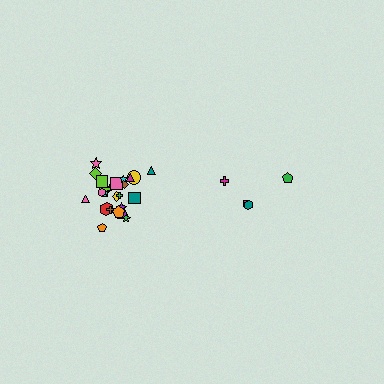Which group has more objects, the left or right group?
The left group.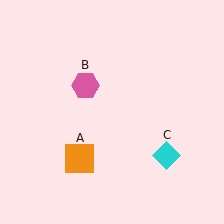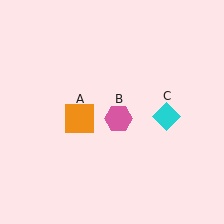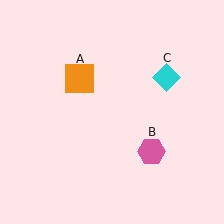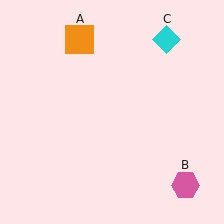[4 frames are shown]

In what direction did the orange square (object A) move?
The orange square (object A) moved up.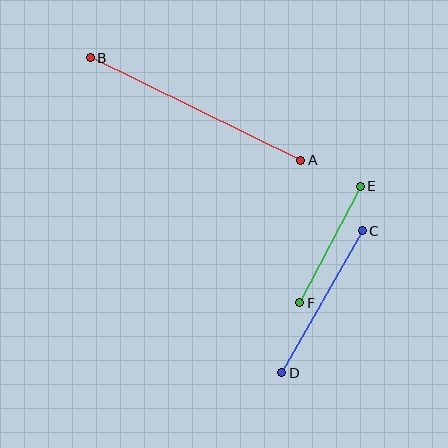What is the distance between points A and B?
The distance is approximately 234 pixels.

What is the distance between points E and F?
The distance is approximately 131 pixels.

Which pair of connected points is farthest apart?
Points A and B are farthest apart.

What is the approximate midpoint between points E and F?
The midpoint is at approximately (330, 244) pixels.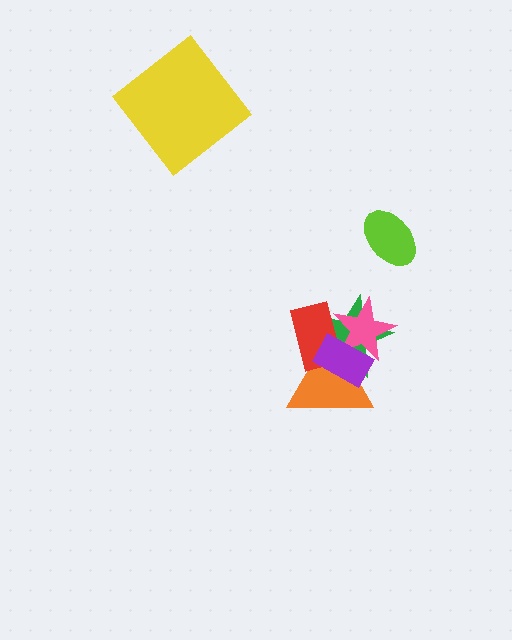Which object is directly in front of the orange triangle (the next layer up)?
The pink star is directly in front of the orange triangle.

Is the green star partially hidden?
Yes, it is partially covered by another shape.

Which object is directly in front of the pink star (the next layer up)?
The red rectangle is directly in front of the pink star.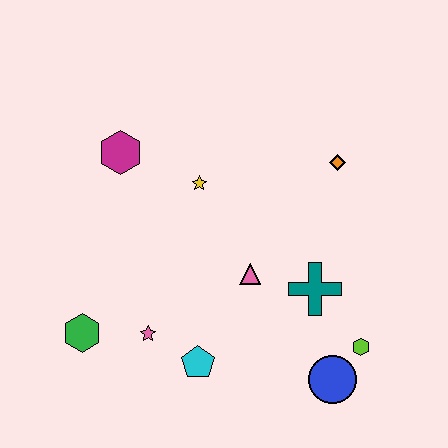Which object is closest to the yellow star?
The magenta hexagon is closest to the yellow star.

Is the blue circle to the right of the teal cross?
Yes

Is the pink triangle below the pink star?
No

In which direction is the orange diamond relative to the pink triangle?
The orange diamond is above the pink triangle.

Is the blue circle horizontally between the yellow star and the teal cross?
No